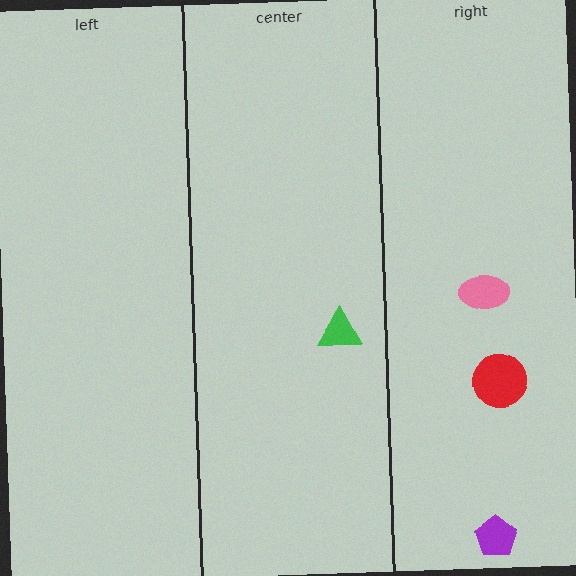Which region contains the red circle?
The right region.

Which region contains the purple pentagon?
The right region.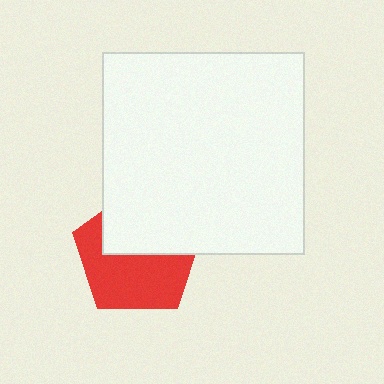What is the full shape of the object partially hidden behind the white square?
The partially hidden object is a red pentagon.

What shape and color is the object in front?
The object in front is a white square.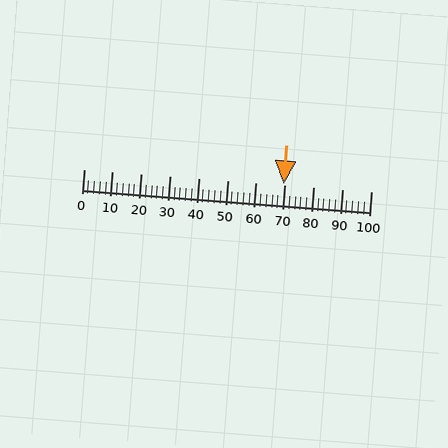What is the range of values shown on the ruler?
The ruler shows values from 0 to 100.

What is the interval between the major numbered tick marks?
The major tick marks are spaced 10 units apart.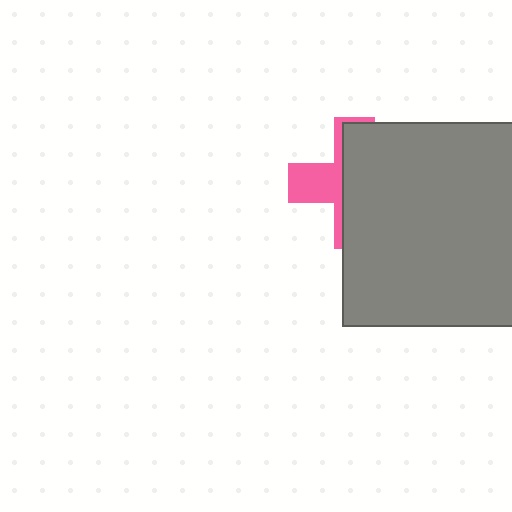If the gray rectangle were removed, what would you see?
You would see the complete pink cross.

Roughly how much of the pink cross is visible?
A small part of it is visible (roughly 33%).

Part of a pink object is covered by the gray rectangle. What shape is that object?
It is a cross.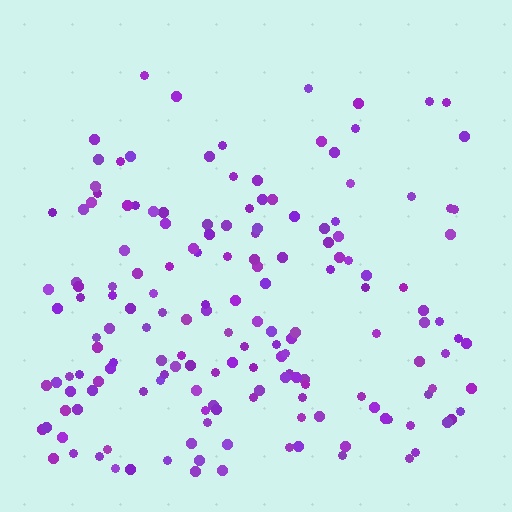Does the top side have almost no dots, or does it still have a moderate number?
Still a moderate number, just noticeably fewer than the bottom.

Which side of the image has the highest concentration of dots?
The bottom.